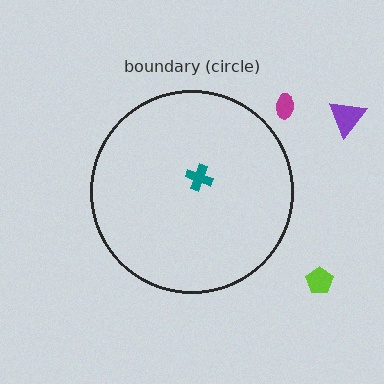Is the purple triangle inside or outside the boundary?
Outside.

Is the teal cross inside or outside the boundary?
Inside.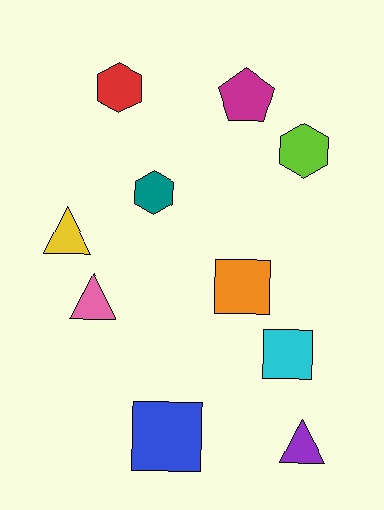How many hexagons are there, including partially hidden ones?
There are 3 hexagons.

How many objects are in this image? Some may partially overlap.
There are 10 objects.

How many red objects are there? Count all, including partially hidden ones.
There is 1 red object.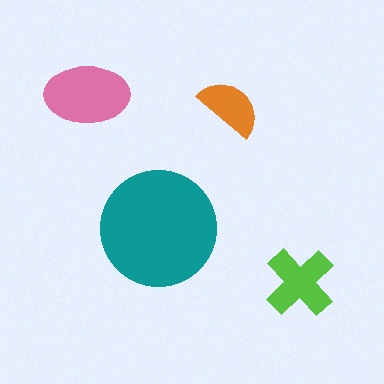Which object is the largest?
The teal circle.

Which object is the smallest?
The orange semicircle.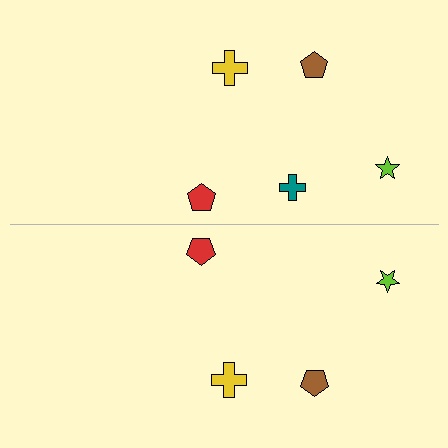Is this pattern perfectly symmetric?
No, the pattern is not perfectly symmetric. A teal cross is missing from the bottom side.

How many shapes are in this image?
There are 9 shapes in this image.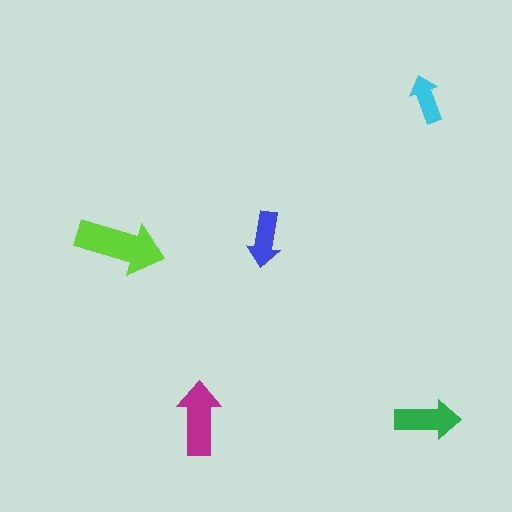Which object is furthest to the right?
The green arrow is rightmost.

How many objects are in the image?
There are 5 objects in the image.